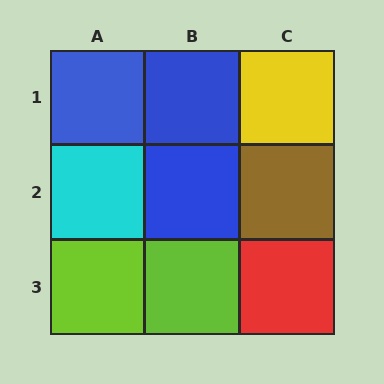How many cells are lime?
2 cells are lime.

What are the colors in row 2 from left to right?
Cyan, blue, brown.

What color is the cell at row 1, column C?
Yellow.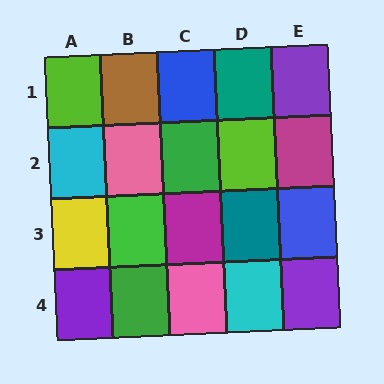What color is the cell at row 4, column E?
Purple.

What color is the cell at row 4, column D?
Cyan.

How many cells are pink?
2 cells are pink.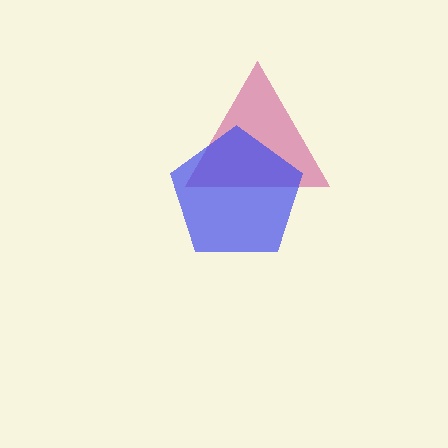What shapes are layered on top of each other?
The layered shapes are: a magenta triangle, a blue pentagon.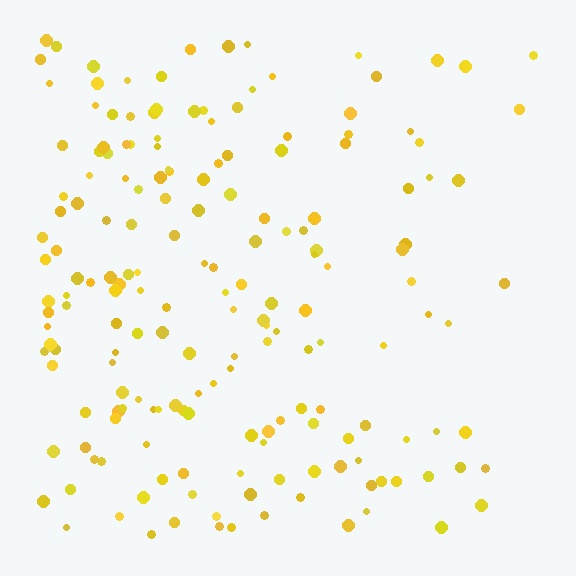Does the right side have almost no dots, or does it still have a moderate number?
Still a moderate number, just noticeably fewer than the left.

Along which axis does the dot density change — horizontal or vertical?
Horizontal.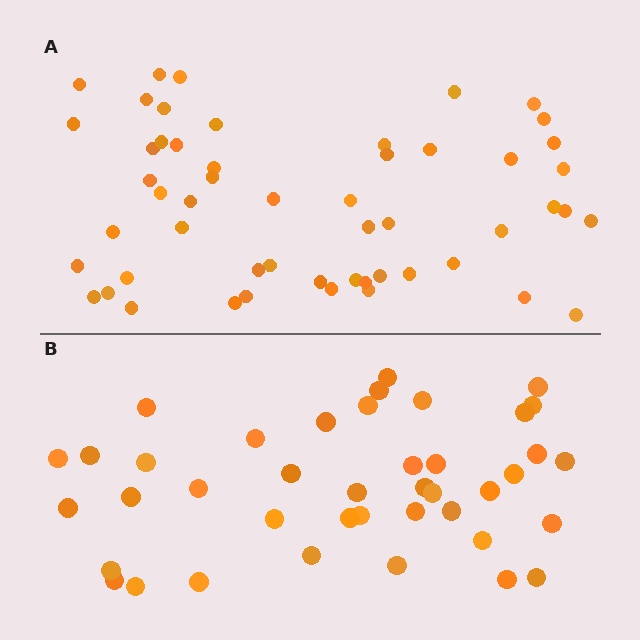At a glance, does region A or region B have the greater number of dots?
Region A (the top region) has more dots.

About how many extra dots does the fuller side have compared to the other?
Region A has roughly 12 or so more dots than region B.